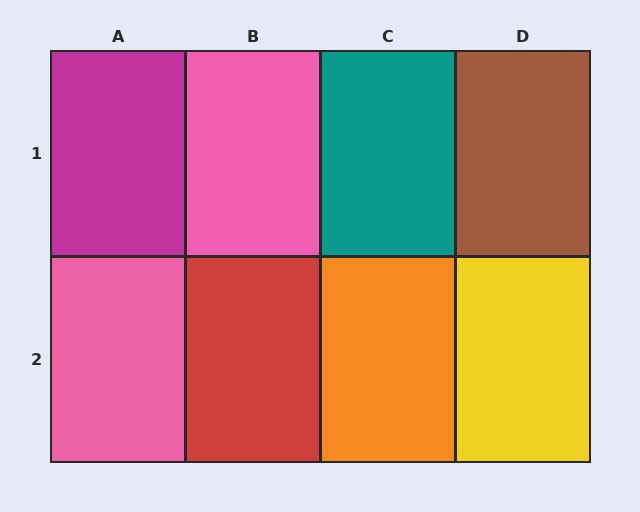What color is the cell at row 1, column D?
Brown.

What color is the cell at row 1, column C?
Teal.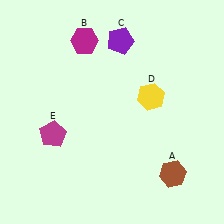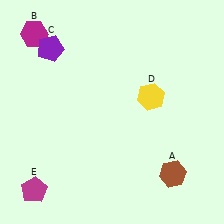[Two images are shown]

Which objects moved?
The objects that moved are: the magenta hexagon (B), the purple pentagon (C), the magenta pentagon (E).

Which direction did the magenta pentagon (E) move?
The magenta pentagon (E) moved down.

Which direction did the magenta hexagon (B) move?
The magenta hexagon (B) moved left.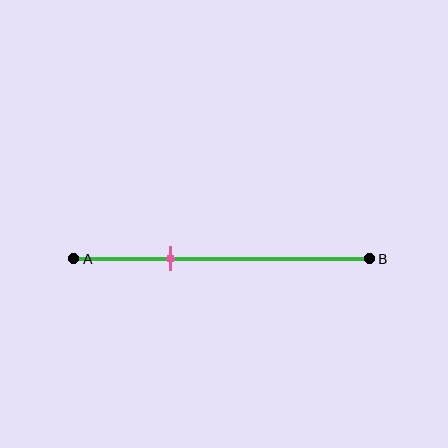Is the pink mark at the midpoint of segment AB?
No, the mark is at about 35% from A, not at the 50% midpoint.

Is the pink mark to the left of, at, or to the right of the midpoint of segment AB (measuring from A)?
The pink mark is to the left of the midpoint of segment AB.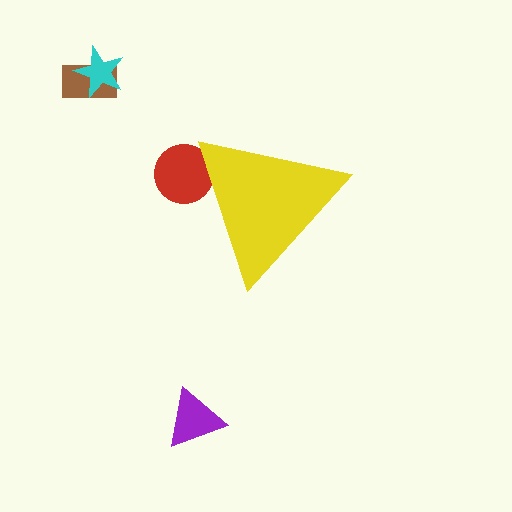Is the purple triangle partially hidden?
No, the purple triangle is fully visible.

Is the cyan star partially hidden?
No, the cyan star is fully visible.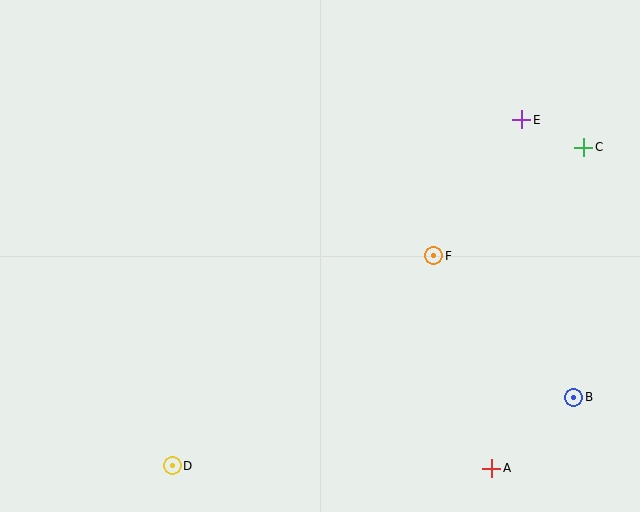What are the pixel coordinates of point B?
Point B is at (574, 397).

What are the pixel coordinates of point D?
Point D is at (172, 466).